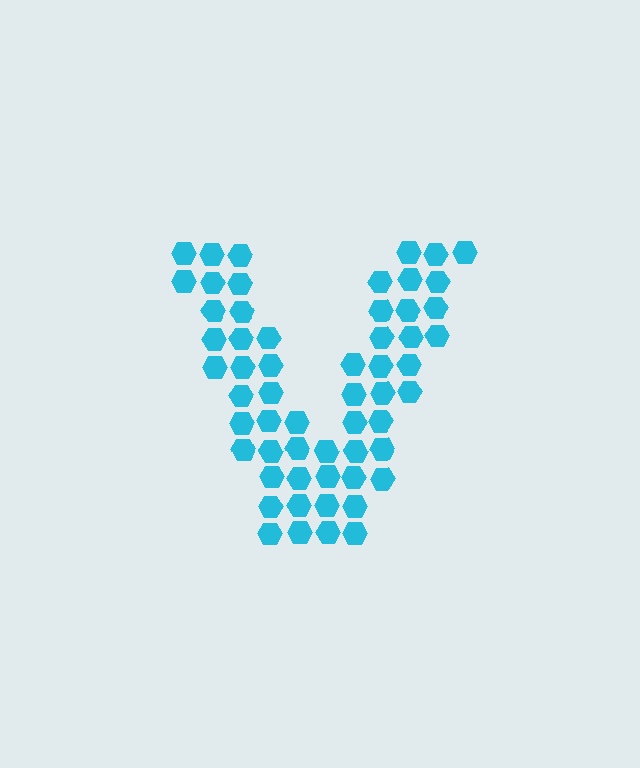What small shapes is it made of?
It is made of small hexagons.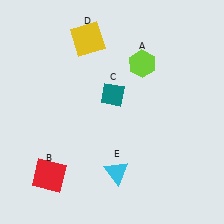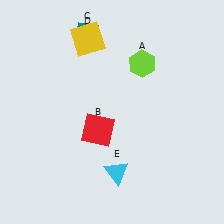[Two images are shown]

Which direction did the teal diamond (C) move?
The teal diamond (C) moved up.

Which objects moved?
The objects that moved are: the red square (B), the teal diamond (C).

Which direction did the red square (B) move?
The red square (B) moved right.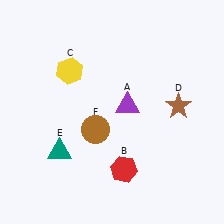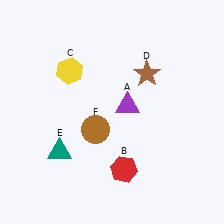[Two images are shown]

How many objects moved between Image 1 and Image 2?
1 object moved between the two images.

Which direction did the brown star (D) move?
The brown star (D) moved up.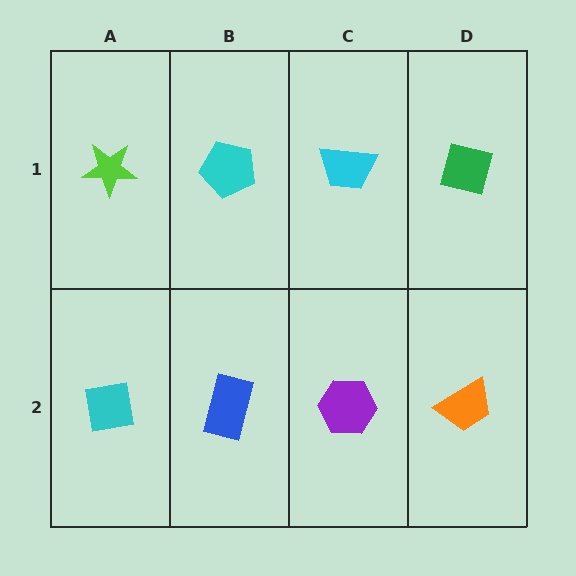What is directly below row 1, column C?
A purple hexagon.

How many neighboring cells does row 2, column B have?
3.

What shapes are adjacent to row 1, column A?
A cyan square (row 2, column A), a cyan pentagon (row 1, column B).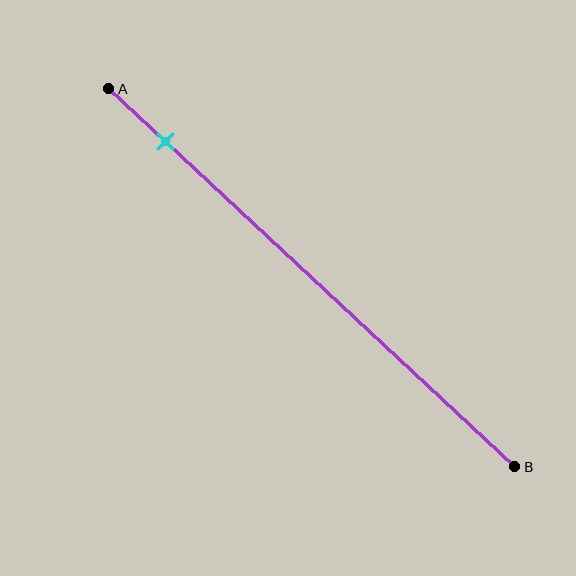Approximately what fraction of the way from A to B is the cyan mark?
The cyan mark is approximately 15% of the way from A to B.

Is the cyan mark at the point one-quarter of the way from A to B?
No, the mark is at about 15% from A, not at the 25% one-quarter point.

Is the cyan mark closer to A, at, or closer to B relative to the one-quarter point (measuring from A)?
The cyan mark is closer to point A than the one-quarter point of segment AB.